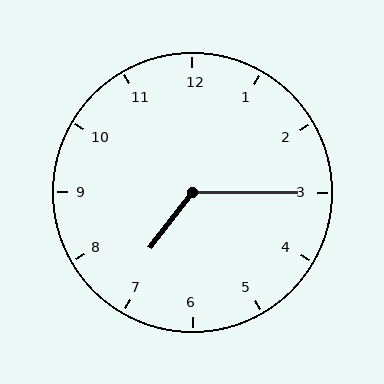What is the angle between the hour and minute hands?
Approximately 128 degrees.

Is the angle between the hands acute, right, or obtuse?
It is obtuse.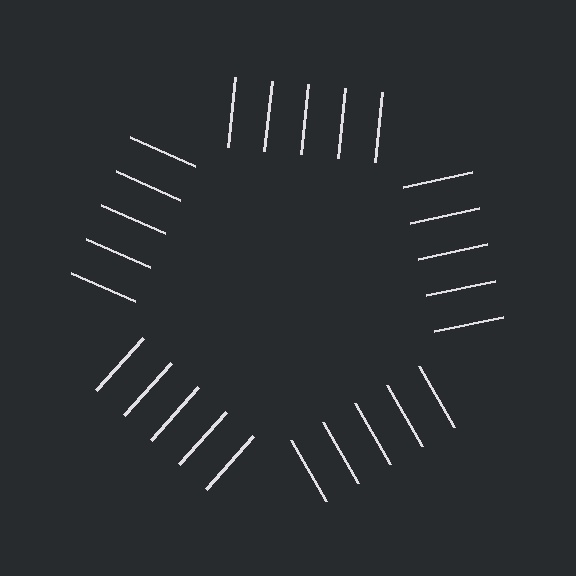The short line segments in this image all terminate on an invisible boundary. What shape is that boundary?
An illusory pentagon — the line segments terminate on its edges but no continuous stroke is drawn.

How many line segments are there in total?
25 — 5 along each of the 5 edges.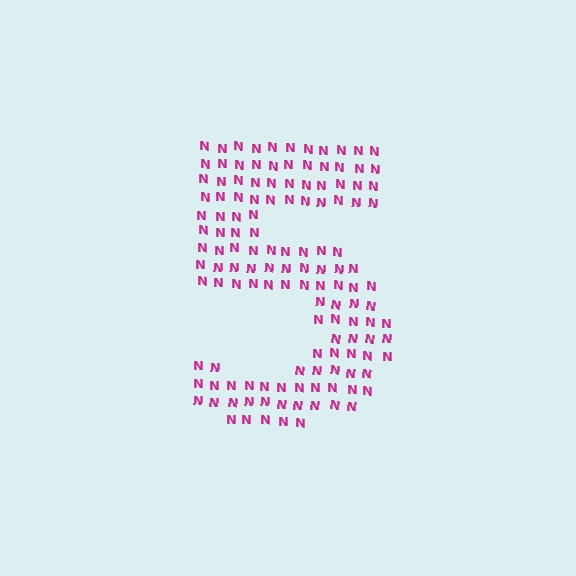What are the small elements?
The small elements are letter N's.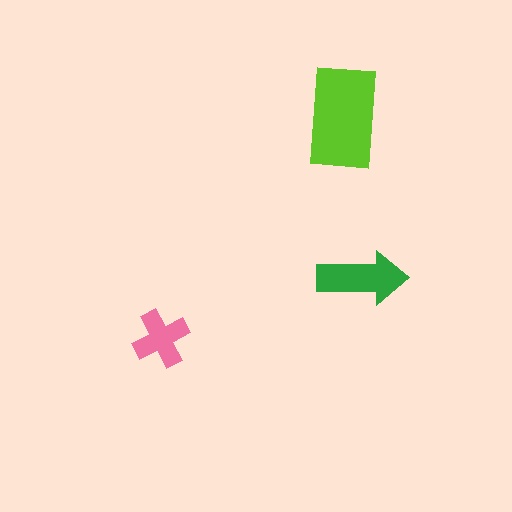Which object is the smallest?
The pink cross.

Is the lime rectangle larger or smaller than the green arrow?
Larger.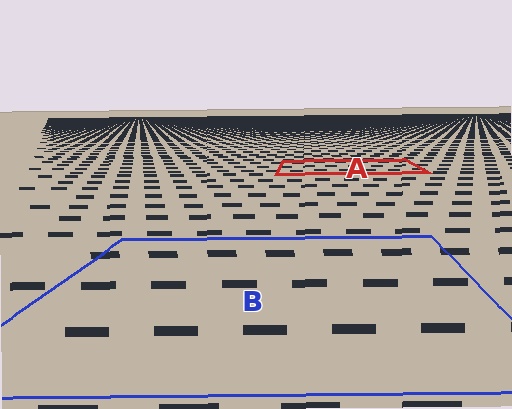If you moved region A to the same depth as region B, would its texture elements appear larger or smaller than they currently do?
They would appear larger. At a closer depth, the same texture elements are projected at a bigger on-screen size.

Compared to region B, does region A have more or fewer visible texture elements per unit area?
Region A has more texture elements per unit area — they are packed more densely because it is farther away.